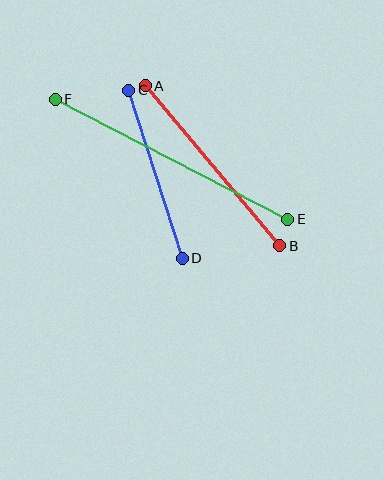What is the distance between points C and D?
The distance is approximately 176 pixels.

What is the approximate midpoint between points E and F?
The midpoint is at approximately (172, 159) pixels.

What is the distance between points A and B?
The distance is approximately 209 pixels.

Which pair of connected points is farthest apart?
Points E and F are farthest apart.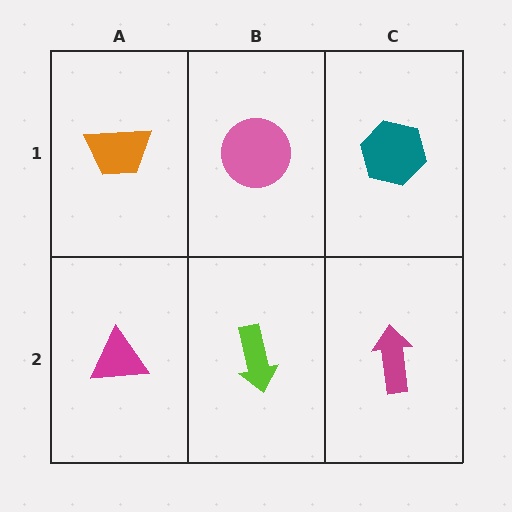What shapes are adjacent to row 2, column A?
An orange trapezoid (row 1, column A), a lime arrow (row 2, column B).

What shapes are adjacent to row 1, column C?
A magenta arrow (row 2, column C), a pink circle (row 1, column B).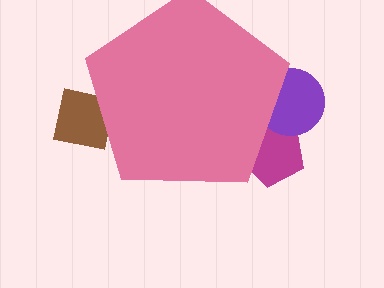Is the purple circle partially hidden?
Yes, the purple circle is partially hidden behind the pink pentagon.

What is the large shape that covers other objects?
A pink pentagon.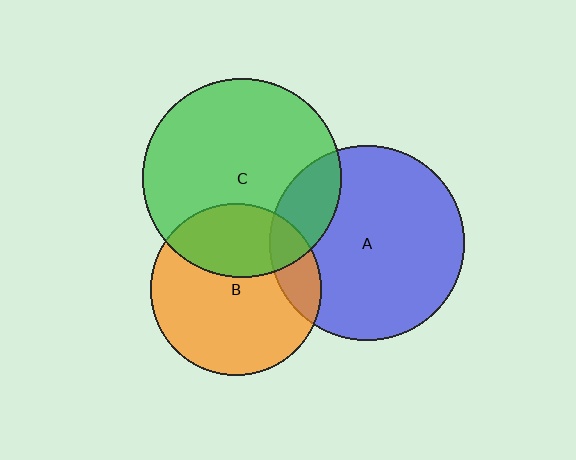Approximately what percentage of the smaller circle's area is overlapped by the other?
Approximately 35%.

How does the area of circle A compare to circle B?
Approximately 1.3 times.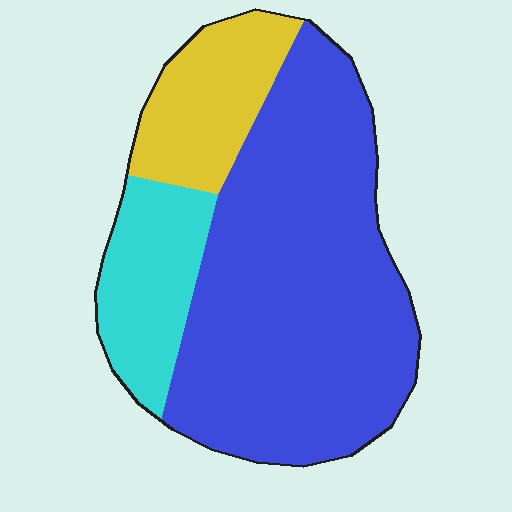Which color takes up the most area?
Blue, at roughly 65%.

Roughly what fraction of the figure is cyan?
Cyan takes up about one sixth (1/6) of the figure.